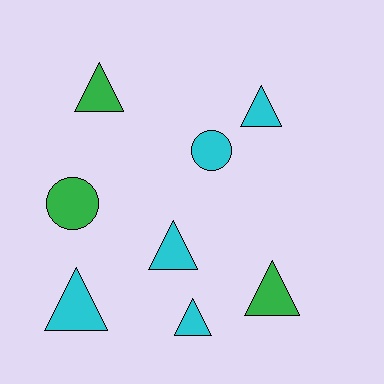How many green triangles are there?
There are 2 green triangles.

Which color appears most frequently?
Cyan, with 5 objects.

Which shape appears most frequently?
Triangle, with 6 objects.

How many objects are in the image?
There are 8 objects.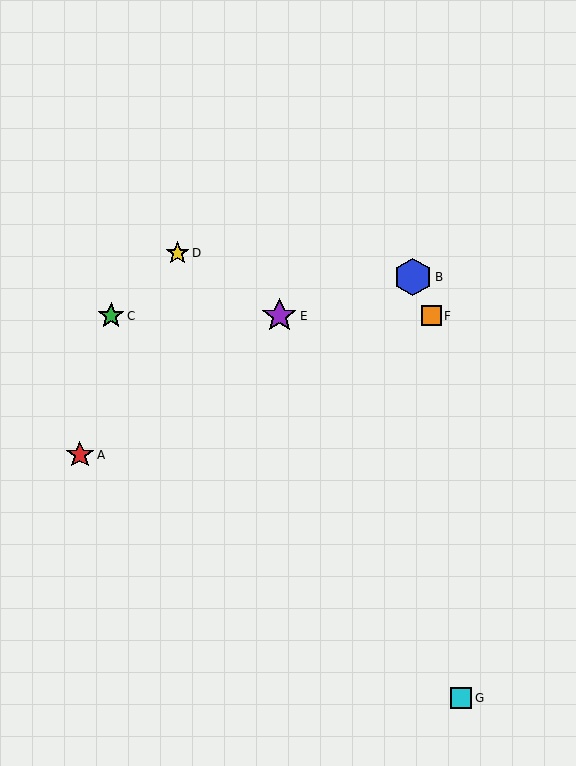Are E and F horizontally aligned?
Yes, both are at y≈316.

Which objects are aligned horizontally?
Objects C, E, F are aligned horizontally.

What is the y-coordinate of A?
Object A is at y≈455.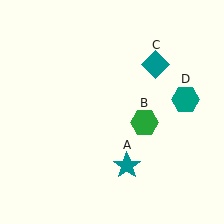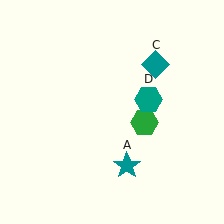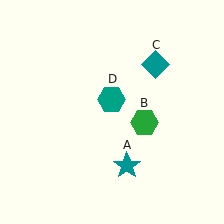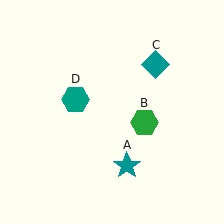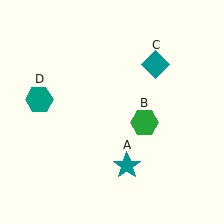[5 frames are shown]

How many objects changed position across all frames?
1 object changed position: teal hexagon (object D).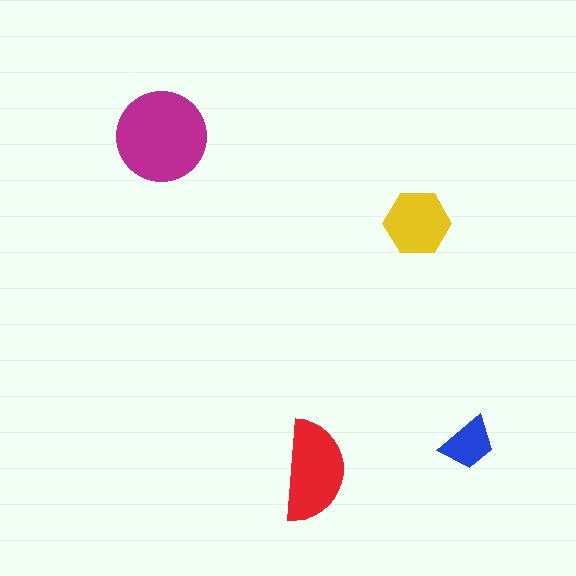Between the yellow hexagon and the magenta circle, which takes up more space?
The magenta circle.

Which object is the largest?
The magenta circle.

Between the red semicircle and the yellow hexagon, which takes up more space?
The red semicircle.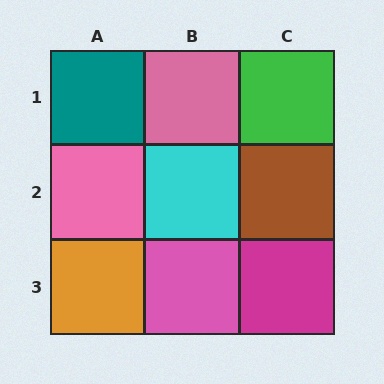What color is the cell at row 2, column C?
Brown.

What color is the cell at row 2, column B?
Cyan.